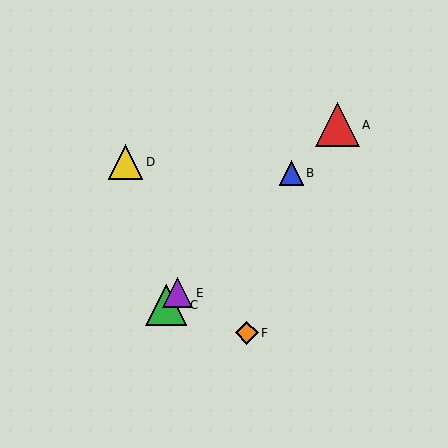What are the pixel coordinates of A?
Object A is at (337, 125).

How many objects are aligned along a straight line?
4 objects (A, B, C, E) are aligned along a straight line.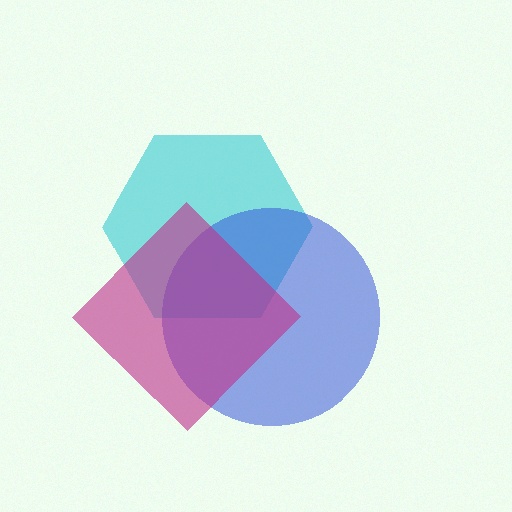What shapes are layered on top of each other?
The layered shapes are: a cyan hexagon, a blue circle, a magenta diamond.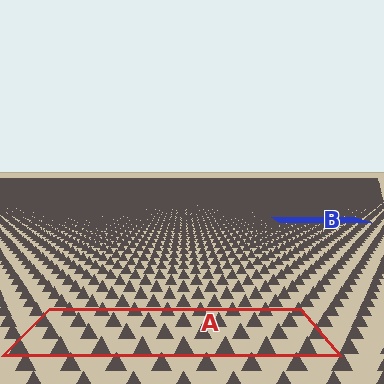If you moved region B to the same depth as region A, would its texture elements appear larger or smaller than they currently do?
They would appear larger. At a closer depth, the same texture elements are projected at a bigger on-screen size.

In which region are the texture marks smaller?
The texture marks are smaller in region B, because it is farther away.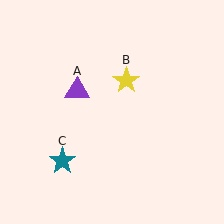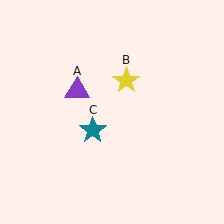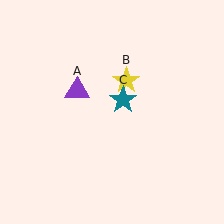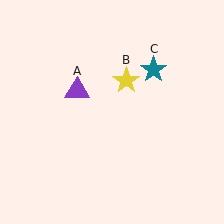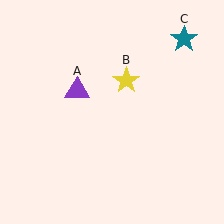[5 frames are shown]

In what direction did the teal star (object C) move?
The teal star (object C) moved up and to the right.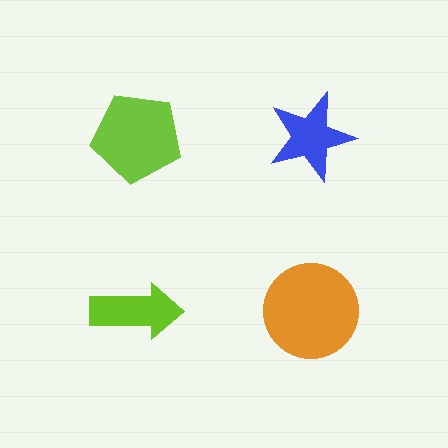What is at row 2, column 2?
An orange circle.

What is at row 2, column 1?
A lime arrow.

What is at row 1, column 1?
A lime pentagon.